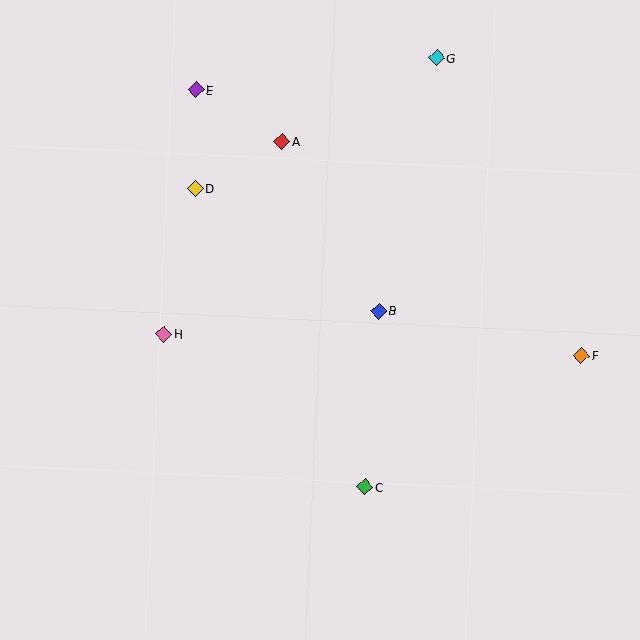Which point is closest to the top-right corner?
Point G is closest to the top-right corner.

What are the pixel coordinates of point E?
Point E is at (196, 90).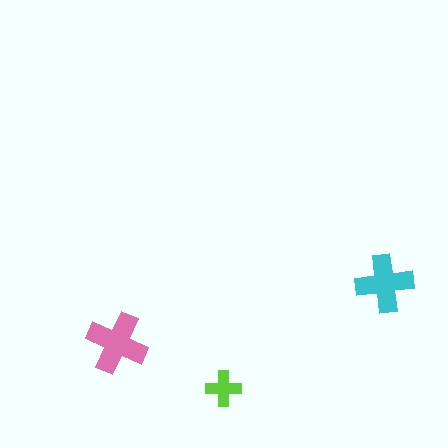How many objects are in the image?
There are 3 objects in the image.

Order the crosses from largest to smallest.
the pink one, the cyan one, the lime one.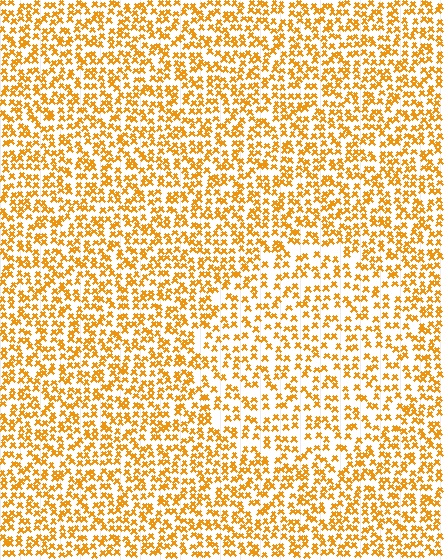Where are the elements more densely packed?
The elements are more densely packed outside the circle boundary.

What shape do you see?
I see a circle.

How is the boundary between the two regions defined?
The boundary is defined by a change in element density (approximately 1.5x ratio). All elements are the same color, size, and shape.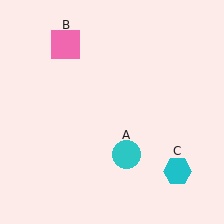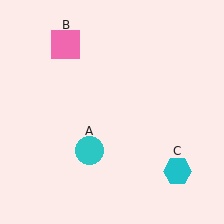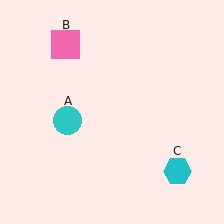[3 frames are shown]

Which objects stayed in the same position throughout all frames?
Pink square (object B) and cyan hexagon (object C) remained stationary.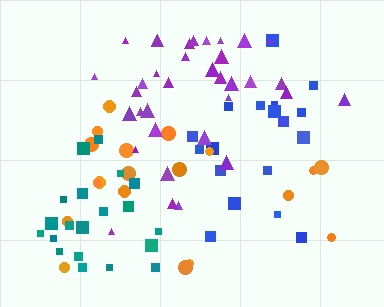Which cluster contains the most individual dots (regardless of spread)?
Purple (35).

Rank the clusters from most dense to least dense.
purple, teal, orange, blue.